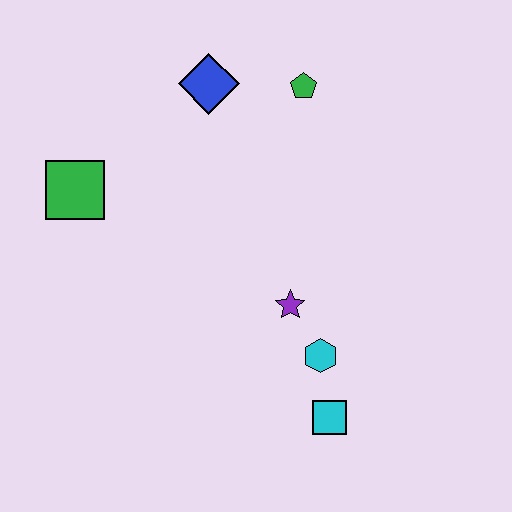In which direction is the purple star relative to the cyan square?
The purple star is above the cyan square.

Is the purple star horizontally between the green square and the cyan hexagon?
Yes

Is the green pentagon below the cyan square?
No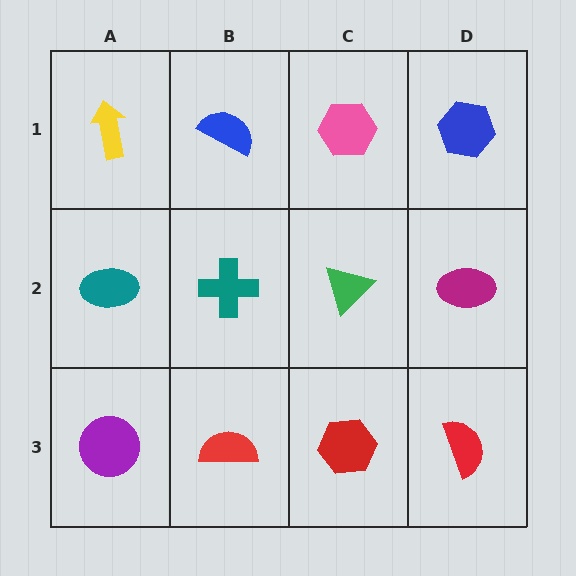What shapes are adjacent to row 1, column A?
A teal ellipse (row 2, column A), a blue semicircle (row 1, column B).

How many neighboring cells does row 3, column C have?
3.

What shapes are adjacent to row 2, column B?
A blue semicircle (row 1, column B), a red semicircle (row 3, column B), a teal ellipse (row 2, column A), a green triangle (row 2, column C).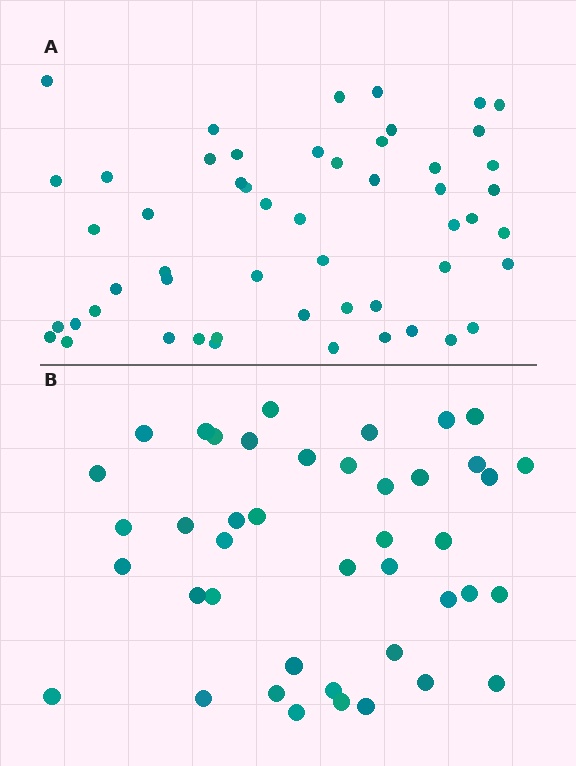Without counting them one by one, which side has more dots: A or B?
Region A (the top region) has more dots.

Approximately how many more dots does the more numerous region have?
Region A has roughly 12 or so more dots than region B.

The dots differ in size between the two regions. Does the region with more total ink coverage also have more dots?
No. Region B has more total ink coverage because its dots are larger, but region A actually contains more individual dots. Total area can be misleading — the number of items is what matters here.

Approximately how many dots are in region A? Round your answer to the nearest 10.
About 50 dots. (The exact count is 53, which rounds to 50.)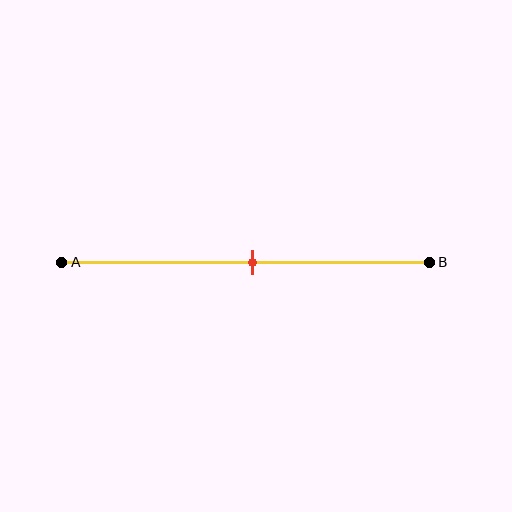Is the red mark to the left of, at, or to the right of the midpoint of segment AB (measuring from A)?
The red mark is approximately at the midpoint of segment AB.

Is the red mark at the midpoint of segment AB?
Yes, the mark is approximately at the midpoint.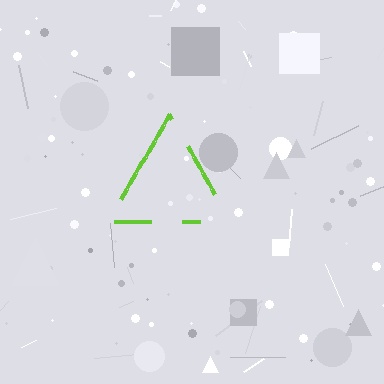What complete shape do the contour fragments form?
The contour fragments form a triangle.